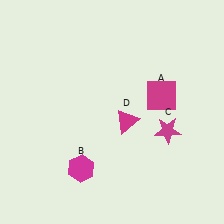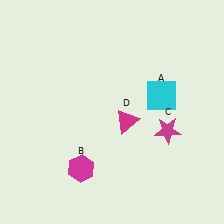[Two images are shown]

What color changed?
The square (A) changed from magenta in Image 1 to cyan in Image 2.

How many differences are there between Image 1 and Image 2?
There is 1 difference between the two images.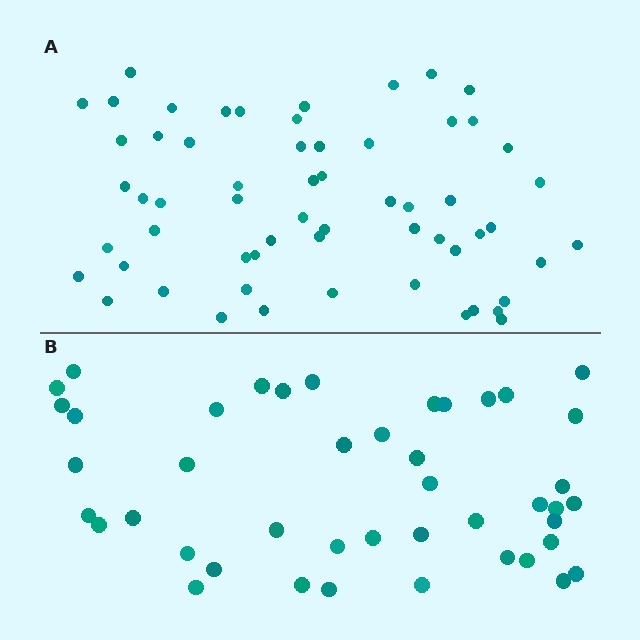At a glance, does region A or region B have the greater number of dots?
Region A (the top region) has more dots.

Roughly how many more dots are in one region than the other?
Region A has approximately 15 more dots than region B.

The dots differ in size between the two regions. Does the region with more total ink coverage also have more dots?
No. Region B has more total ink coverage because its dots are larger, but region A actually contains more individual dots. Total area can be misleading — the number of items is what matters here.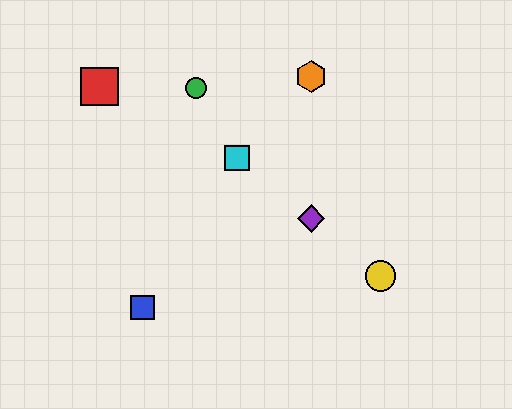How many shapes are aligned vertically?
2 shapes (the purple diamond, the orange hexagon) are aligned vertically.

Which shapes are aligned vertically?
The purple diamond, the orange hexagon are aligned vertically.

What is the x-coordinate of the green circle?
The green circle is at x≈196.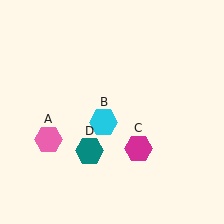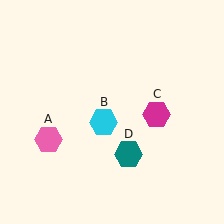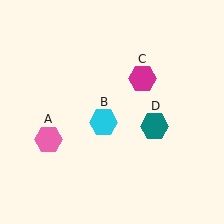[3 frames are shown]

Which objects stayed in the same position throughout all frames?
Pink hexagon (object A) and cyan hexagon (object B) remained stationary.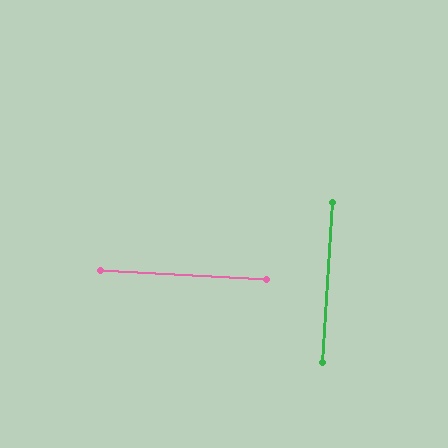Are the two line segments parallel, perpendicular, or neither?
Perpendicular — they meet at approximately 90°.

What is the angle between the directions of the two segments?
Approximately 90 degrees.